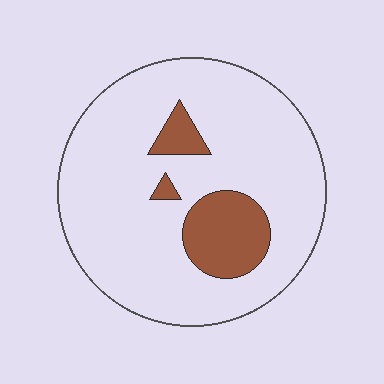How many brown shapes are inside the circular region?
3.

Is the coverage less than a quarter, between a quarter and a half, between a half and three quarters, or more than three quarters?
Less than a quarter.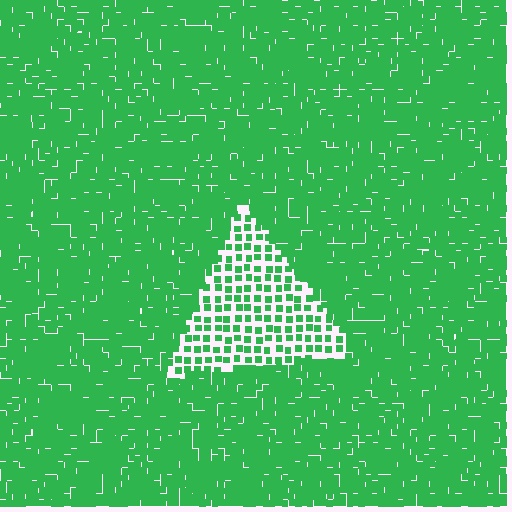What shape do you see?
I see a triangle.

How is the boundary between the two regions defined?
The boundary is defined by a change in element density (approximately 2.5x ratio). All elements are the same color, size, and shape.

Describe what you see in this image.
The image contains small green elements arranged at two different densities. A triangle-shaped region is visible where the elements are less densely packed than the surrounding area.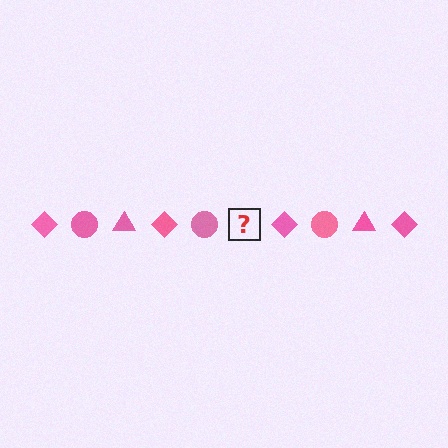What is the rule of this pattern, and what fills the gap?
The rule is that the pattern cycles through diamond, circle, triangle shapes in pink. The gap should be filled with a pink triangle.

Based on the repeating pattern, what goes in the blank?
The blank should be a pink triangle.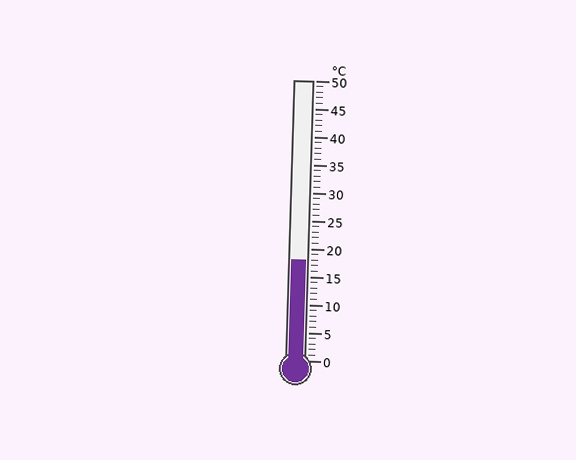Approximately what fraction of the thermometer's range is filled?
The thermometer is filled to approximately 35% of its range.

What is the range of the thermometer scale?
The thermometer scale ranges from 0°C to 50°C.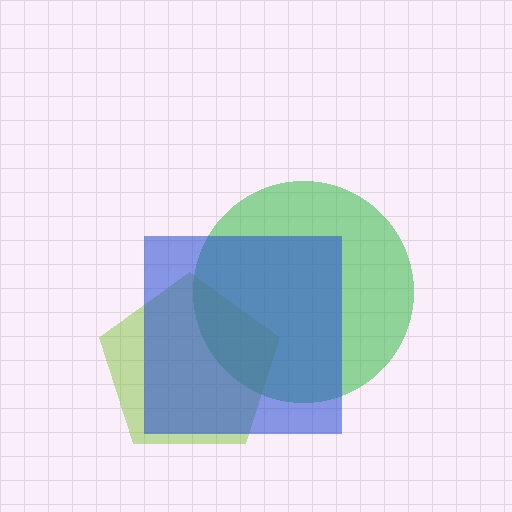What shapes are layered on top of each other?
The layered shapes are: a green circle, a lime pentagon, a blue square.